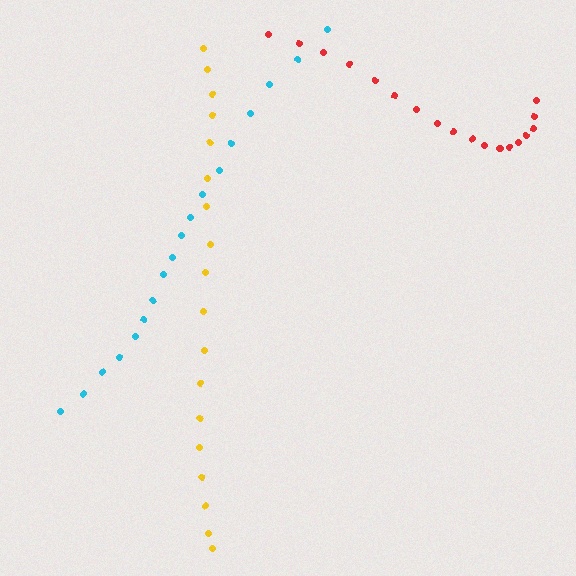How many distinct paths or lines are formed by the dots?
There are 3 distinct paths.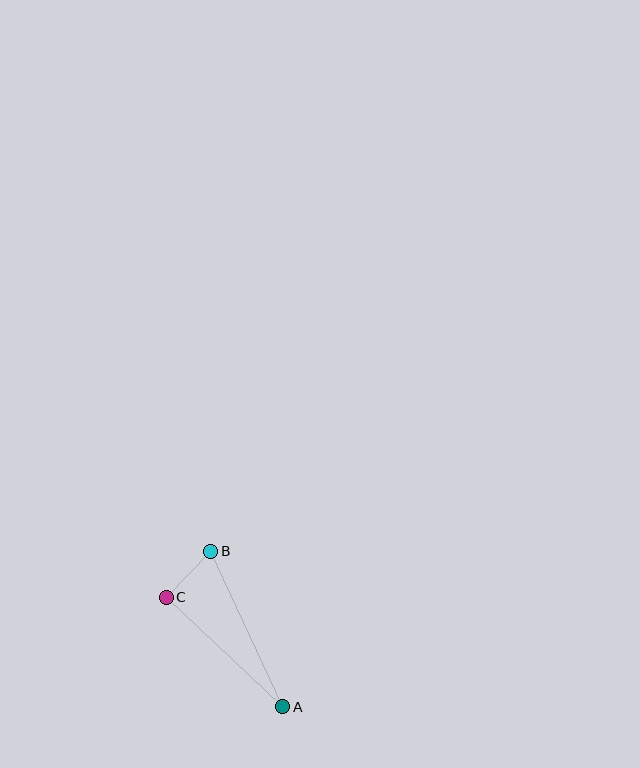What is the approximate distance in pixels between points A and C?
The distance between A and C is approximately 160 pixels.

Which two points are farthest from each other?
Points A and B are farthest from each other.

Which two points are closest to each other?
Points B and C are closest to each other.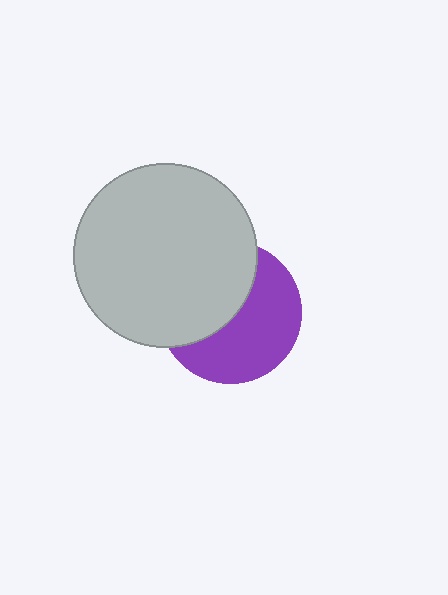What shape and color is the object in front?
The object in front is a light gray circle.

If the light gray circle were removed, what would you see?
You would see the complete purple circle.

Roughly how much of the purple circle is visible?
About half of it is visible (roughly 53%).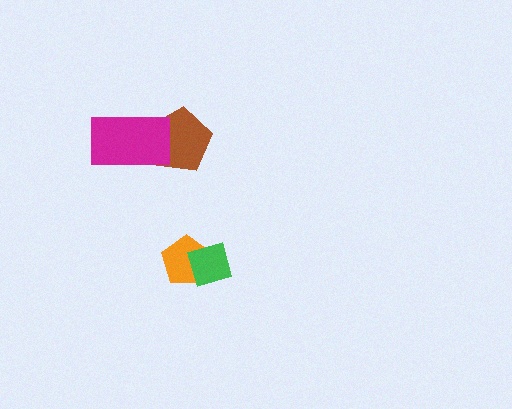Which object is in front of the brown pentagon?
The magenta rectangle is in front of the brown pentagon.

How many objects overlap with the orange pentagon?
1 object overlaps with the orange pentagon.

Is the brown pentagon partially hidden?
Yes, it is partially covered by another shape.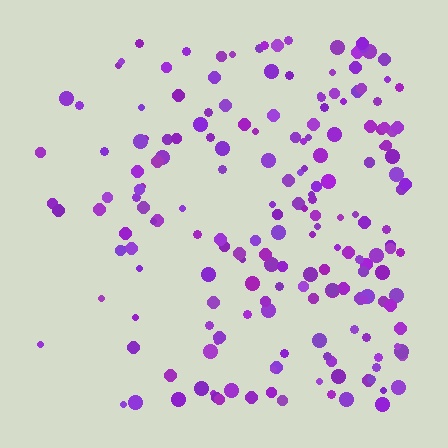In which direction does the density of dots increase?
From left to right, with the right side densest.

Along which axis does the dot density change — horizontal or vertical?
Horizontal.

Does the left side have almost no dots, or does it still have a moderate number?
Still a moderate number, just noticeably fewer than the right.